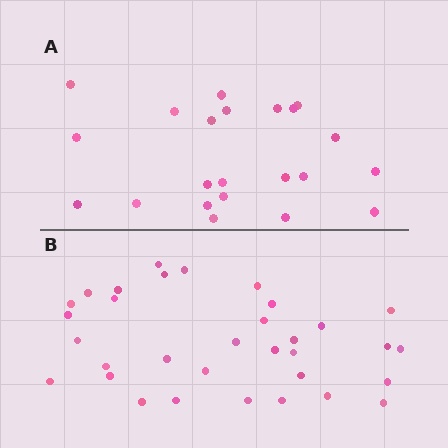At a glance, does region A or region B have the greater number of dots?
Region B (the bottom region) has more dots.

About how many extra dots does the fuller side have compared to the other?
Region B has roughly 12 or so more dots than region A.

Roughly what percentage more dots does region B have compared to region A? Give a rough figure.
About 50% more.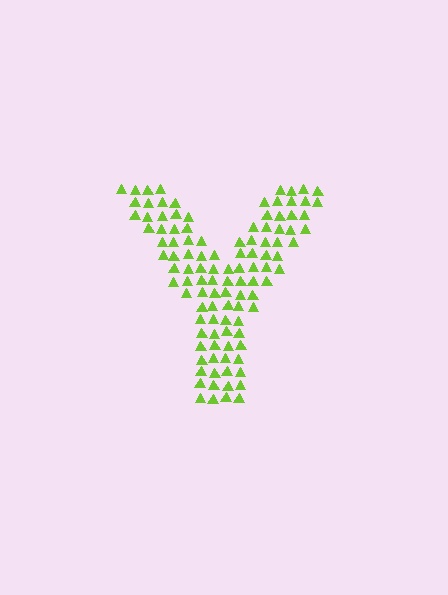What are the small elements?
The small elements are triangles.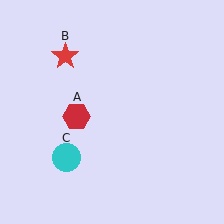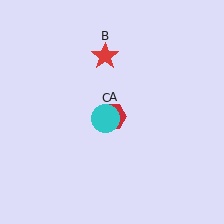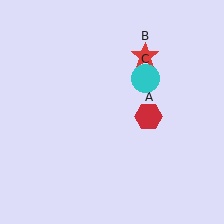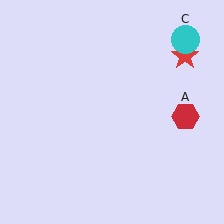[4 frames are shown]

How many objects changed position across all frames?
3 objects changed position: red hexagon (object A), red star (object B), cyan circle (object C).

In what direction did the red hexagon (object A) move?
The red hexagon (object A) moved right.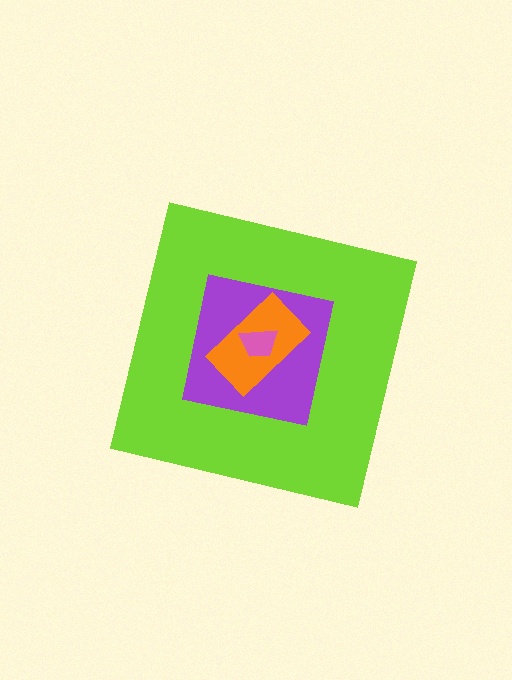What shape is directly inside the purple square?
The orange rectangle.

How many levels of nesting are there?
4.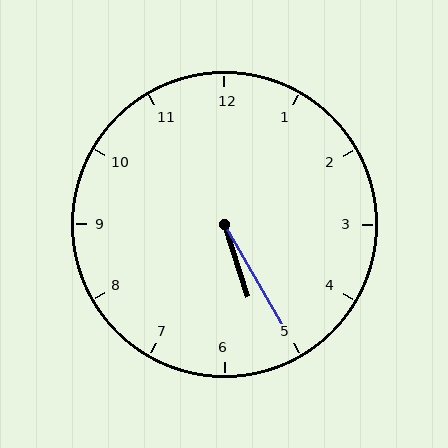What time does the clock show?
5:25.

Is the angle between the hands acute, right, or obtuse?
It is acute.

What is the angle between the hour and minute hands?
Approximately 12 degrees.